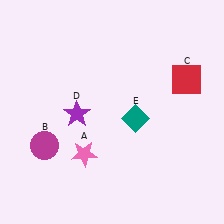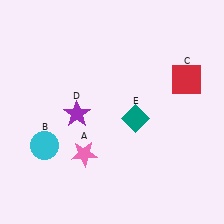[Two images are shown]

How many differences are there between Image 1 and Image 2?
There is 1 difference between the two images.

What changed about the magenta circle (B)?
In Image 1, B is magenta. In Image 2, it changed to cyan.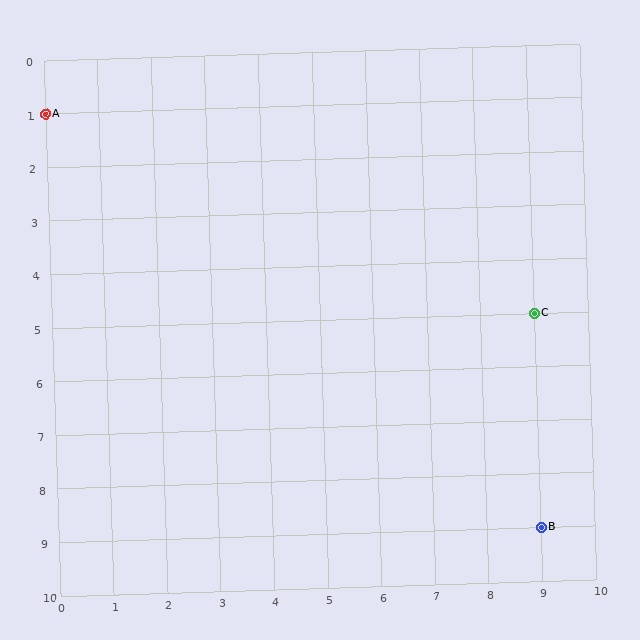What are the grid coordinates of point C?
Point C is at grid coordinates (9, 5).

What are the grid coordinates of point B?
Point B is at grid coordinates (9, 9).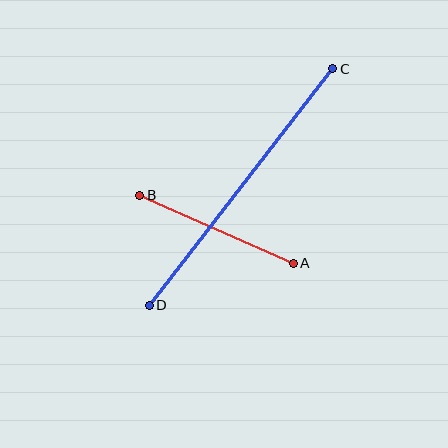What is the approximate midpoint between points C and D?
The midpoint is at approximately (241, 187) pixels.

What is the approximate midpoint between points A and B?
The midpoint is at approximately (216, 229) pixels.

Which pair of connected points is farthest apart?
Points C and D are farthest apart.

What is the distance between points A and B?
The distance is approximately 168 pixels.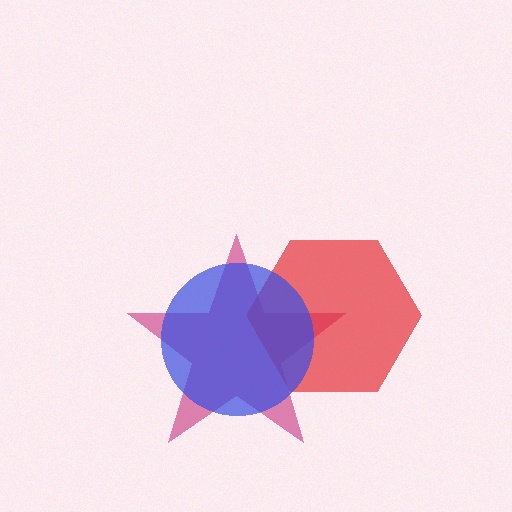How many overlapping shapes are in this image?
There are 3 overlapping shapes in the image.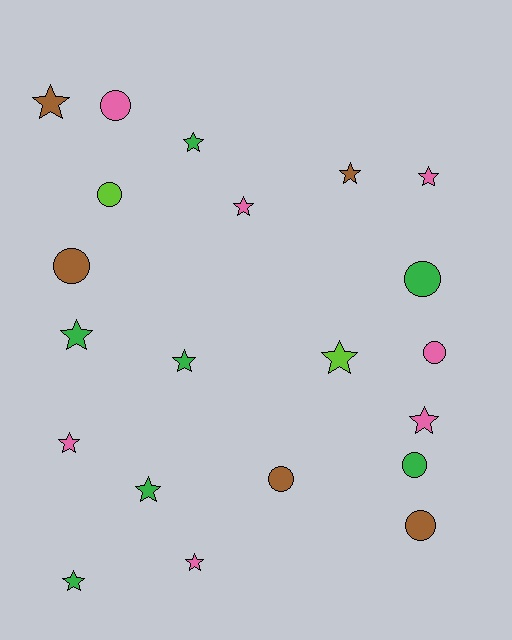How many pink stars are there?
There are 5 pink stars.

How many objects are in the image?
There are 21 objects.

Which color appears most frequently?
Green, with 7 objects.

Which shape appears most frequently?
Star, with 13 objects.